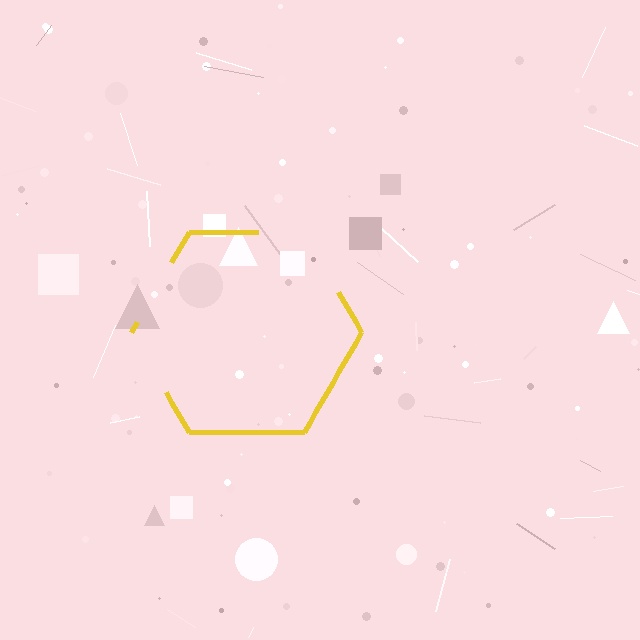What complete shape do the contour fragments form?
The contour fragments form a hexagon.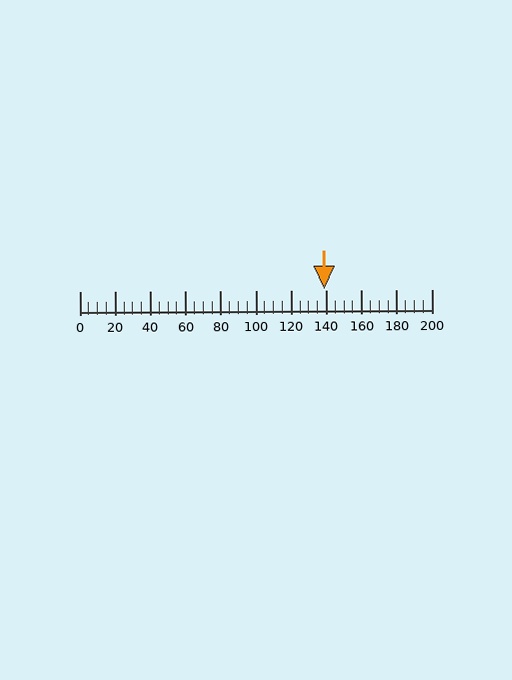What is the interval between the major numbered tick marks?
The major tick marks are spaced 20 units apart.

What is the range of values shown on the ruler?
The ruler shows values from 0 to 200.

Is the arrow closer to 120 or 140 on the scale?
The arrow is closer to 140.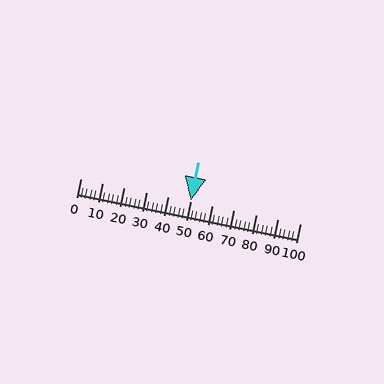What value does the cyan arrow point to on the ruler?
The cyan arrow points to approximately 50.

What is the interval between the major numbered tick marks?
The major tick marks are spaced 10 units apart.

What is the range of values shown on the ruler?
The ruler shows values from 0 to 100.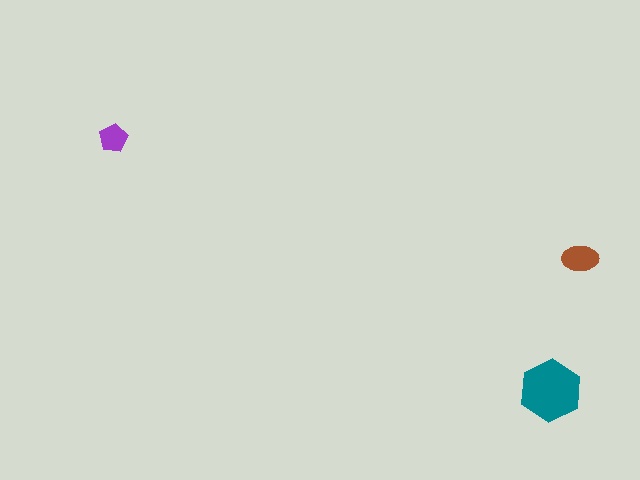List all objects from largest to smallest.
The teal hexagon, the brown ellipse, the purple pentagon.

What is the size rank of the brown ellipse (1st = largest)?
2nd.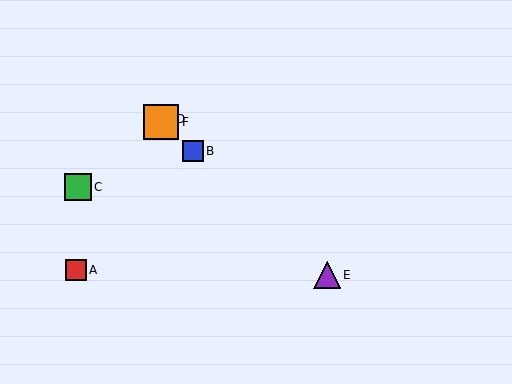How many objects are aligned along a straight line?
4 objects (B, D, E, F) are aligned along a straight line.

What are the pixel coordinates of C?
Object C is at (78, 187).